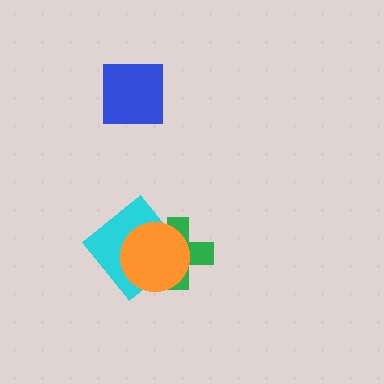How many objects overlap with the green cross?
2 objects overlap with the green cross.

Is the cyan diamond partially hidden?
Yes, it is partially covered by another shape.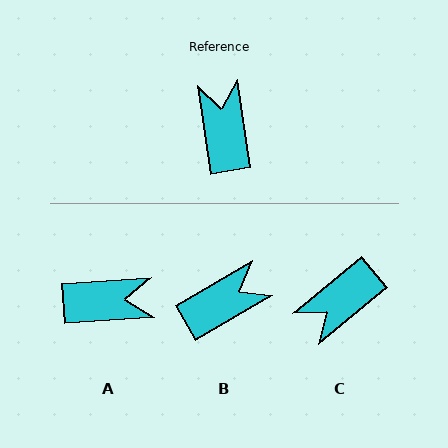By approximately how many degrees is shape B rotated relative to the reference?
Approximately 69 degrees clockwise.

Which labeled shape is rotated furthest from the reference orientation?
C, about 121 degrees away.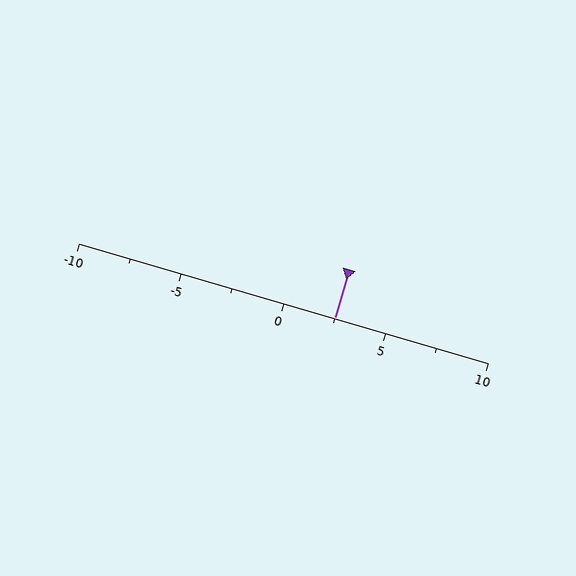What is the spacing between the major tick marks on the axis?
The major ticks are spaced 5 apart.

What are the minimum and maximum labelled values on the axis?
The axis runs from -10 to 10.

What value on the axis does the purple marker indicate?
The marker indicates approximately 2.5.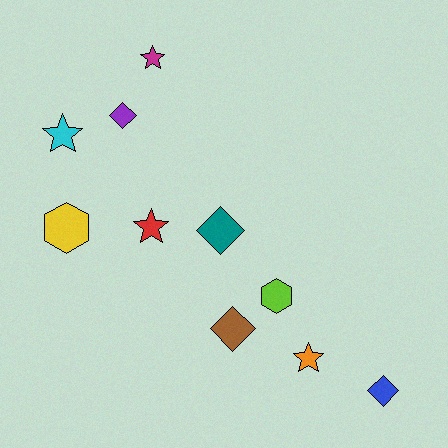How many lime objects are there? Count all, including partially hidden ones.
There is 1 lime object.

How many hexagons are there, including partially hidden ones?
There are 2 hexagons.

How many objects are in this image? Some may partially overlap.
There are 10 objects.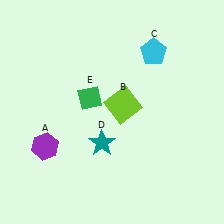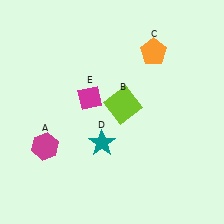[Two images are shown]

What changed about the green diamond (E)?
In Image 1, E is green. In Image 2, it changed to magenta.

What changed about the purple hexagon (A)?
In Image 1, A is purple. In Image 2, it changed to magenta.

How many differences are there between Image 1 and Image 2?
There are 3 differences between the two images.